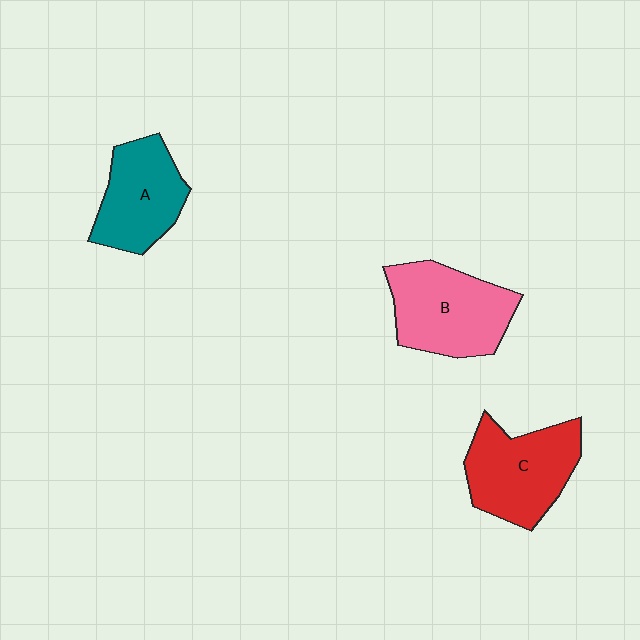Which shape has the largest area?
Shape B (pink).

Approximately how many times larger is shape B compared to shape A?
Approximately 1.2 times.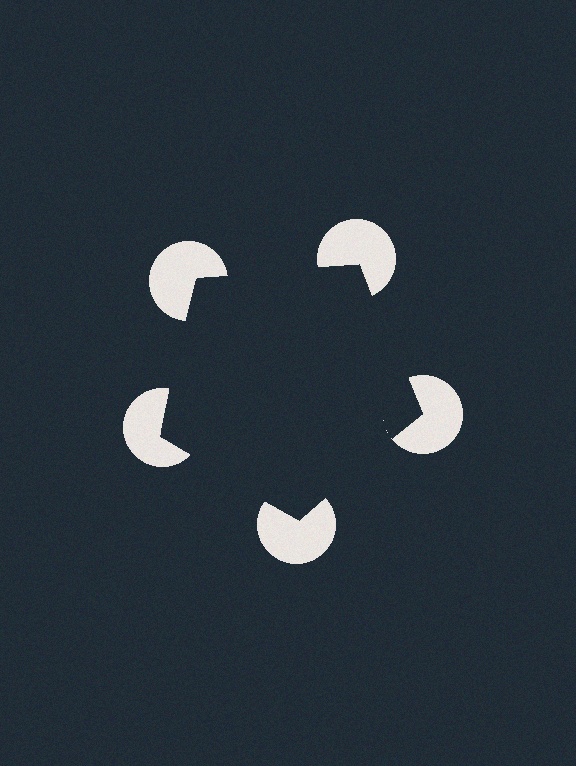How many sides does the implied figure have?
5 sides.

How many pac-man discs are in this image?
There are 5 — one at each vertex of the illusory pentagon.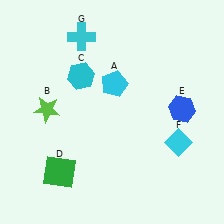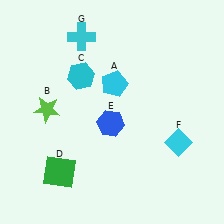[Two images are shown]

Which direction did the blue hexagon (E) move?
The blue hexagon (E) moved left.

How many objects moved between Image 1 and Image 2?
1 object moved between the two images.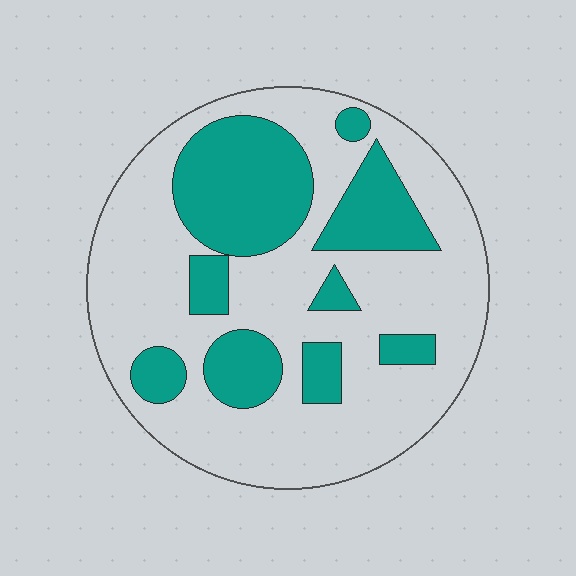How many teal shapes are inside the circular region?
9.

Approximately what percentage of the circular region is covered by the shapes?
Approximately 30%.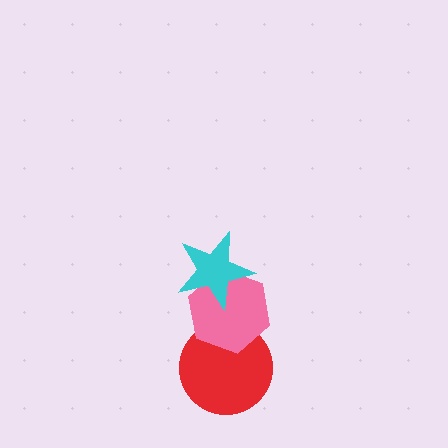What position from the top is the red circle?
The red circle is 3rd from the top.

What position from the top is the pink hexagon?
The pink hexagon is 2nd from the top.